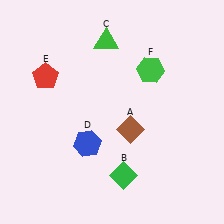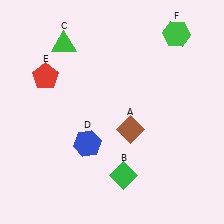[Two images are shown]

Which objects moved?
The objects that moved are: the green triangle (C), the green hexagon (F).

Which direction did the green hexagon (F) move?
The green hexagon (F) moved up.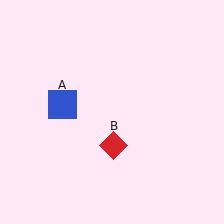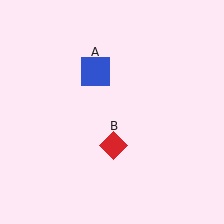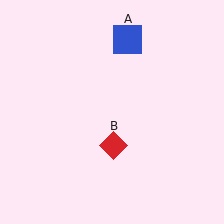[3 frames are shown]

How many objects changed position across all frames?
1 object changed position: blue square (object A).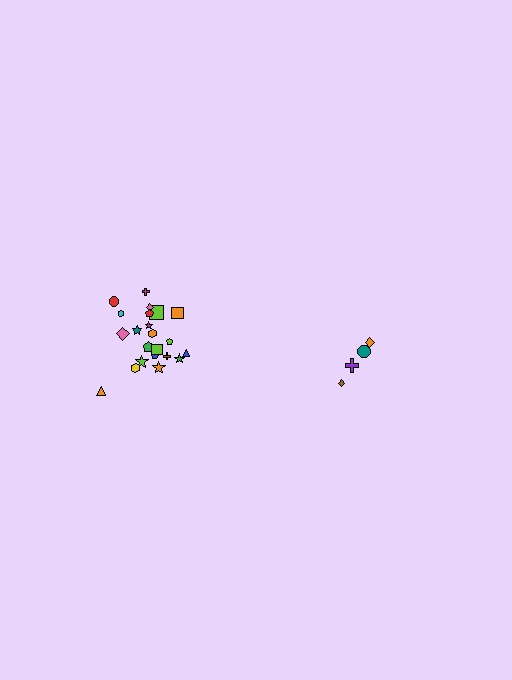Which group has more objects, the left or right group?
The left group.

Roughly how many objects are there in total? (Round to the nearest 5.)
Roughly 25 objects in total.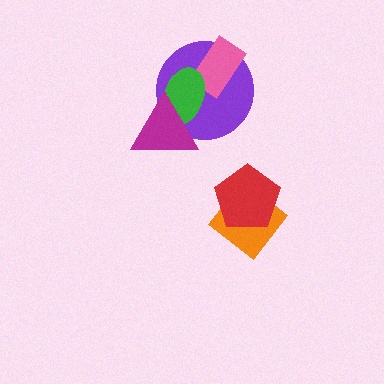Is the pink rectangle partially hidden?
Yes, it is partially covered by another shape.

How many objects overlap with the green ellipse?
3 objects overlap with the green ellipse.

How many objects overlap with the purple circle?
3 objects overlap with the purple circle.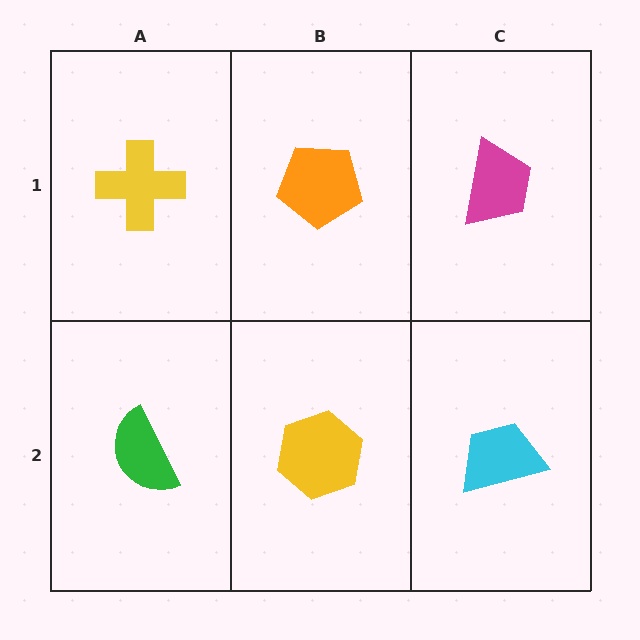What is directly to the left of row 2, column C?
A yellow hexagon.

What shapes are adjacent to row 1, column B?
A yellow hexagon (row 2, column B), a yellow cross (row 1, column A), a magenta trapezoid (row 1, column C).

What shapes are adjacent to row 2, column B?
An orange pentagon (row 1, column B), a green semicircle (row 2, column A), a cyan trapezoid (row 2, column C).